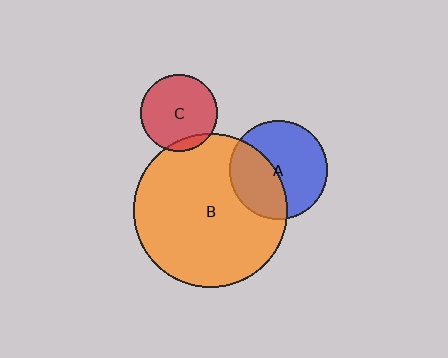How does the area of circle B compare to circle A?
Approximately 2.5 times.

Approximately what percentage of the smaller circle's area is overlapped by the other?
Approximately 10%.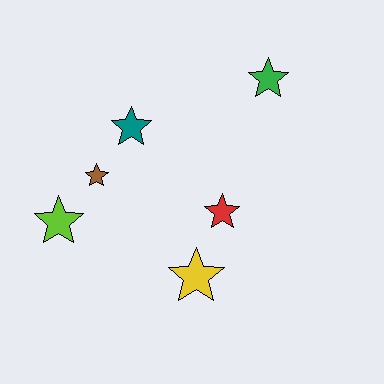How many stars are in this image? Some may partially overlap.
There are 6 stars.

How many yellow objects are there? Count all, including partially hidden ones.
There is 1 yellow object.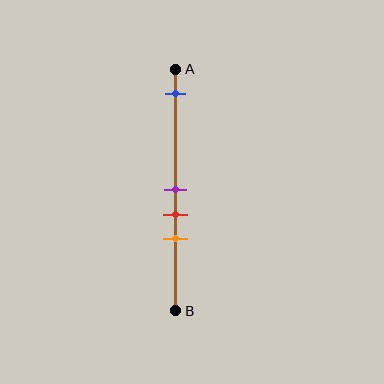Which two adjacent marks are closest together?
The purple and red marks are the closest adjacent pair.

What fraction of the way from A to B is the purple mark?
The purple mark is approximately 50% (0.5) of the way from A to B.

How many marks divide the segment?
There are 4 marks dividing the segment.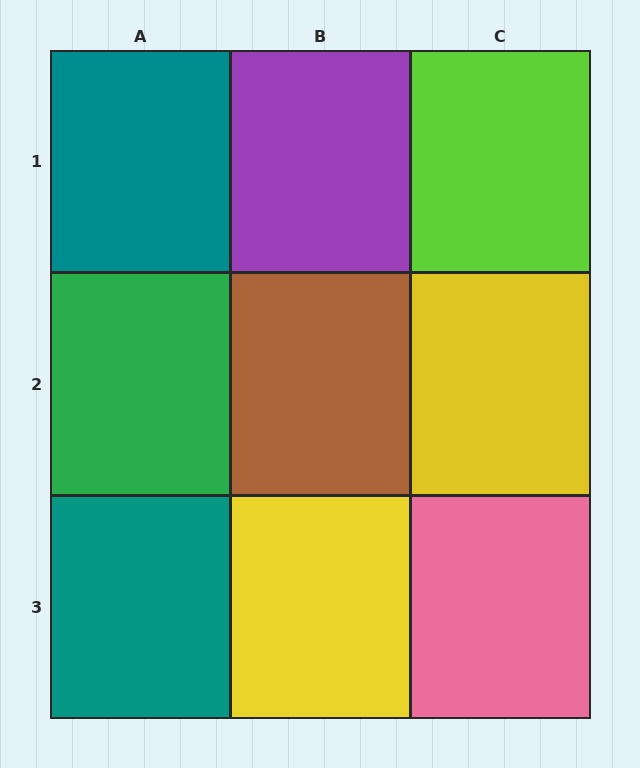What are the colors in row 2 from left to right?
Green, brown, yellow.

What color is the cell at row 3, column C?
Pink.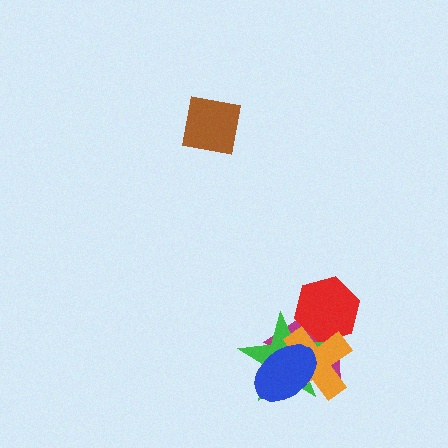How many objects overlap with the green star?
4 objects overlap with the green star.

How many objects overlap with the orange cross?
4 objects overlap with the orange cross.